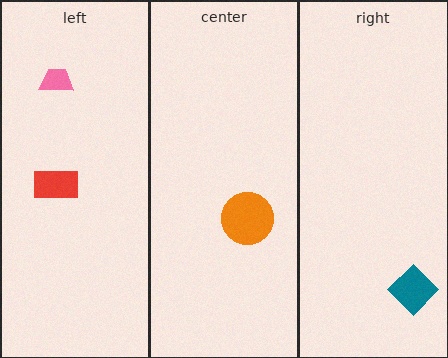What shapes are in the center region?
The orange circle.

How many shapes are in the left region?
2.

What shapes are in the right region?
The teal diamond.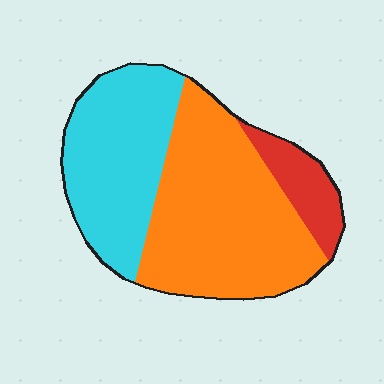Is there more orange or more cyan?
Orange.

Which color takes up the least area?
Red, at roughly 10%.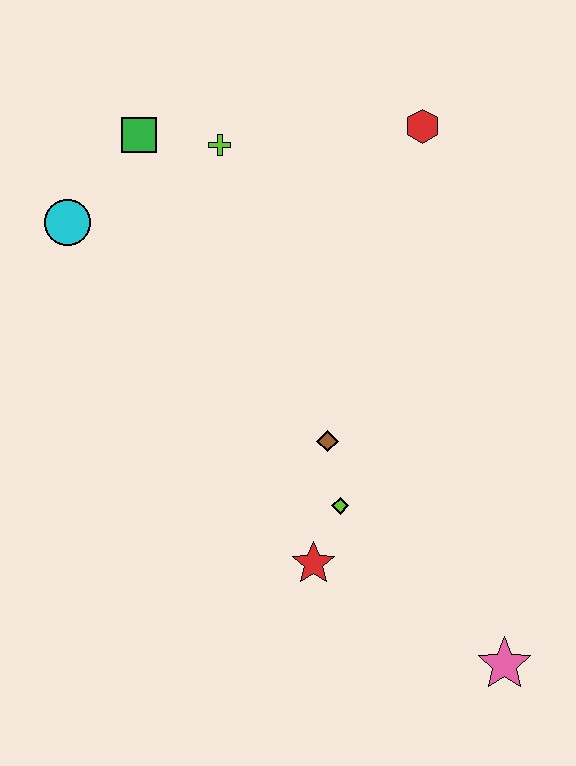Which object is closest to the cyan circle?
The green square is closest to the cyan circle.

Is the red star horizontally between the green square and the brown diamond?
Yes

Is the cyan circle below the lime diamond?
No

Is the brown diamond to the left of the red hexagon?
Yes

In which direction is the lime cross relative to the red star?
The lime cross is above the red star.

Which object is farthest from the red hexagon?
The pink star is farthest from the red hexagon.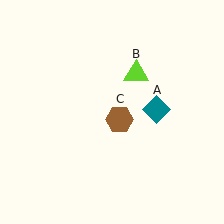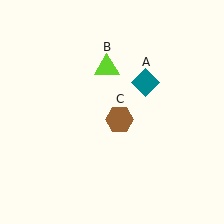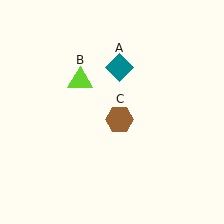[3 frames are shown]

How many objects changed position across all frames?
2 objects changed position: teal diamond (object A), lime triangle (object B).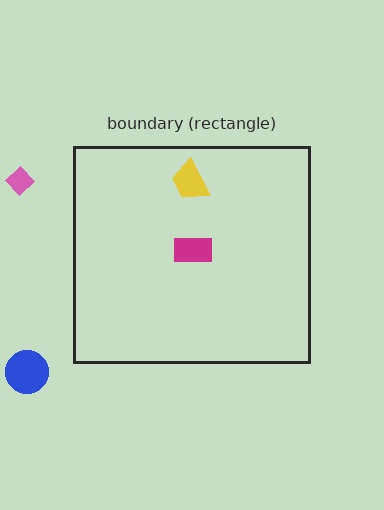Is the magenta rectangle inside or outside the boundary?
Inside.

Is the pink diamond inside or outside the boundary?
Outside.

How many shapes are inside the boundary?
2 inside, 2 outside.